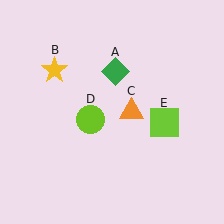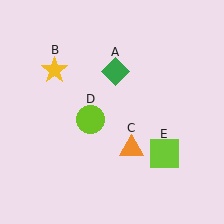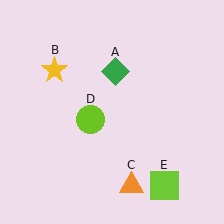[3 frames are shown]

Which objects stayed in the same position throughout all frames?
Green diamond (object A) and yellow star (object B) and lime circle (object D) remained stationary.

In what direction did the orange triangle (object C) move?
The orange triangle (object C) moved down.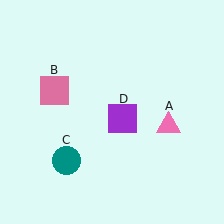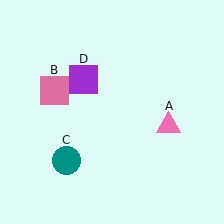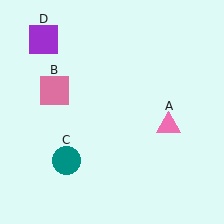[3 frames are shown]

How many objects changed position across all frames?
1 object changed position: purple square (object D).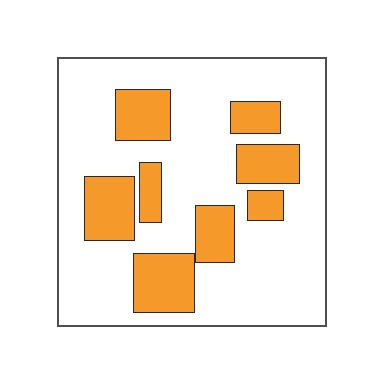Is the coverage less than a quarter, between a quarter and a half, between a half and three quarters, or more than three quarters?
Between a quarter and a half.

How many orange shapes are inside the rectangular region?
8.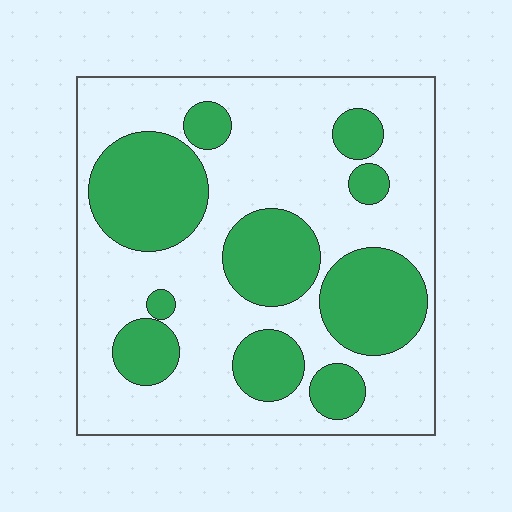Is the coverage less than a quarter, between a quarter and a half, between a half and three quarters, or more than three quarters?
Between a quarter and a half.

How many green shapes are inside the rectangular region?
10.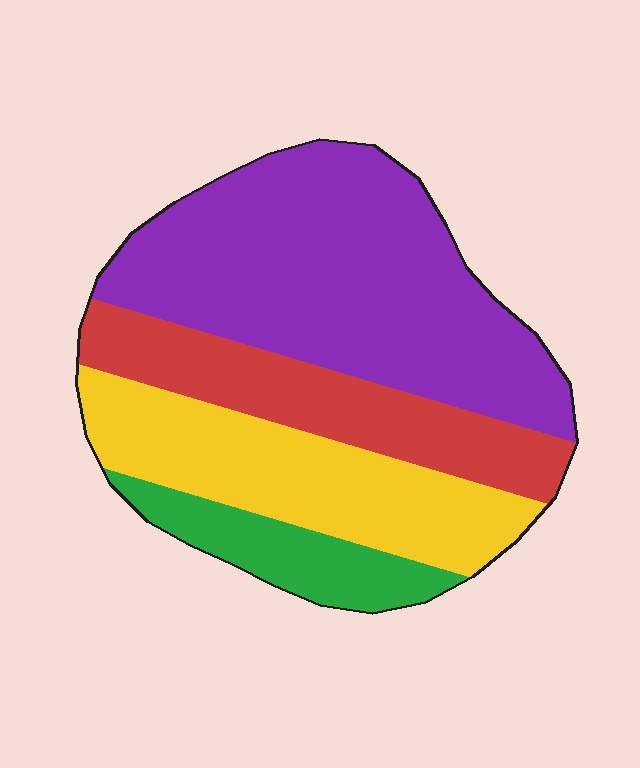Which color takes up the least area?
Green, at roughly 10%.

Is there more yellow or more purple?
Purple.